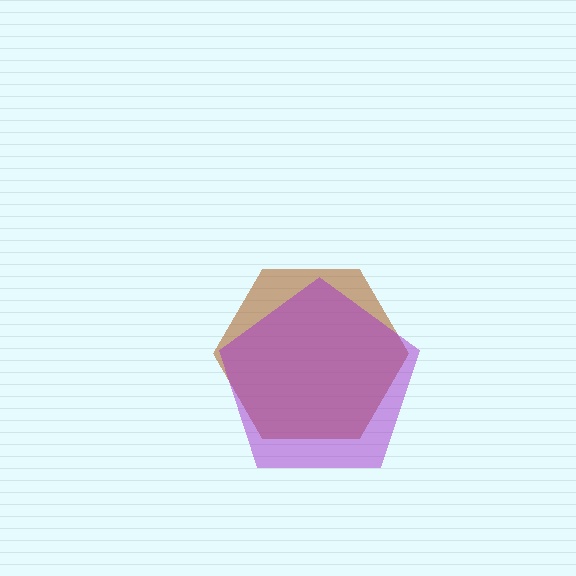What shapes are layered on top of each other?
The layered shapes are: a brown hexagon, a purple pentagon.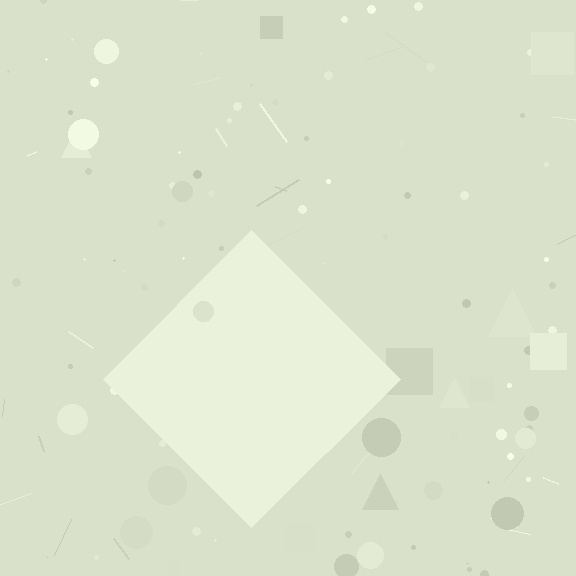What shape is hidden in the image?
A diamond is hidden in the image.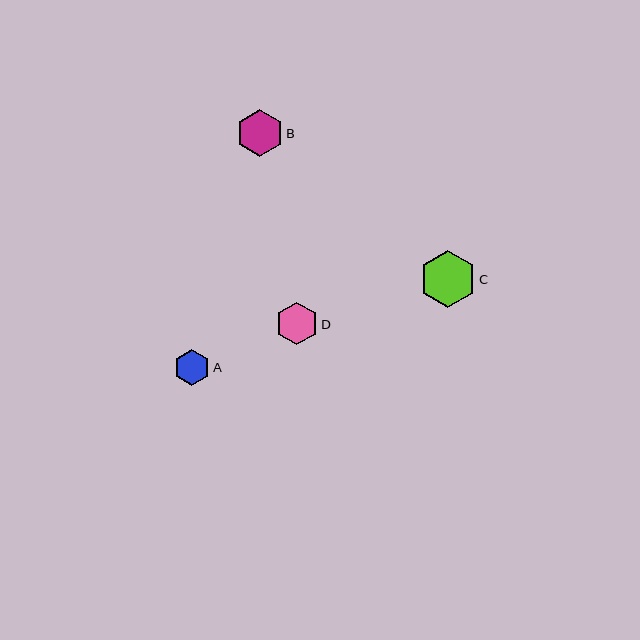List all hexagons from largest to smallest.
From largest to smallest: C, B, D, A.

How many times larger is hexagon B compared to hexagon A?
Hexagon B is approximately 1.3 times the size of hexagon A.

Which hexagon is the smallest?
Hexagon A is the smallest with a size of approximately 36 pixels.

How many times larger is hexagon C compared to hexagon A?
Hexagon C is approximately 1.6 times the size of hexagon A.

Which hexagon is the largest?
Hexagon C is the largest with a size of approximately 57 pixels.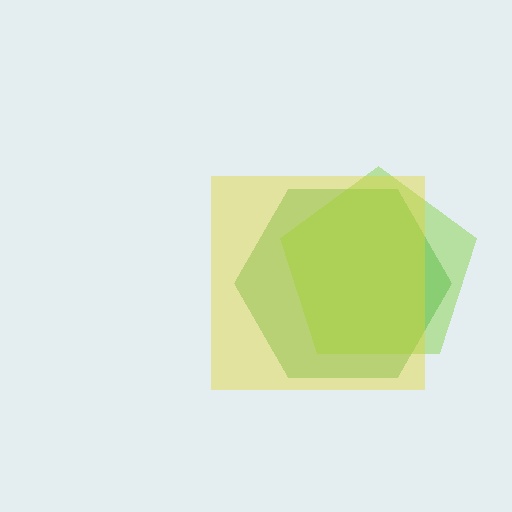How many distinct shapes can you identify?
There are 3 distinct shapes: a green hexagon, a lime pentagon, a yellow square.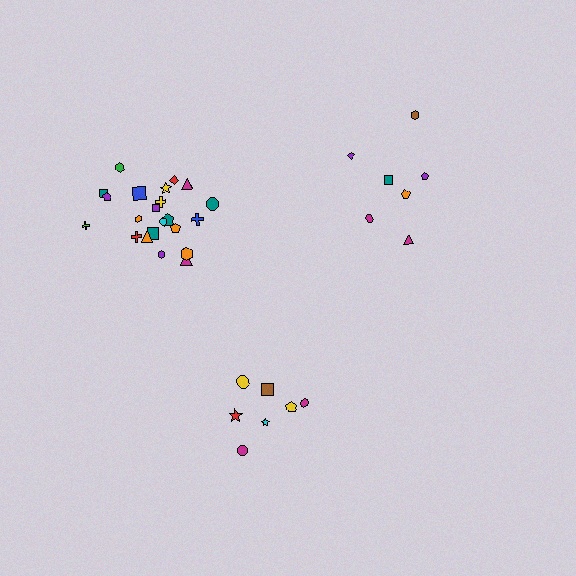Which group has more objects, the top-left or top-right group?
The top-left group.